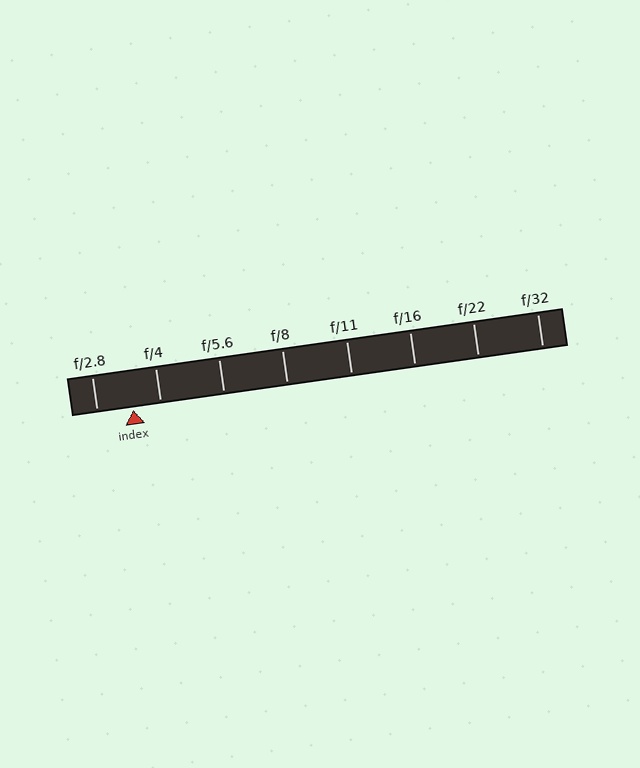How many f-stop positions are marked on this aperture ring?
There are 8 f-stop positions marked.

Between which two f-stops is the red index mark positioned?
The index mark is between f/2.8 and f/4.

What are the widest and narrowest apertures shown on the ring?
The widest aperture shown is f/2.8 and the narrowest is f/32.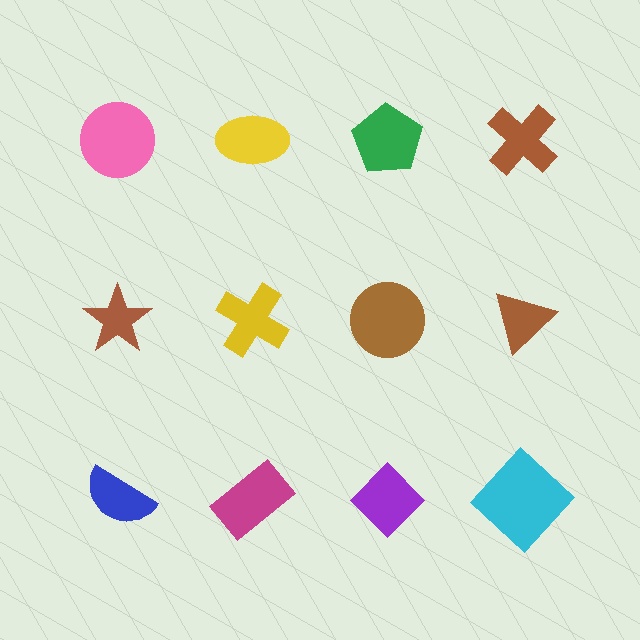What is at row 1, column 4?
A brown cross.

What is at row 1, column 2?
A yellow ellipse.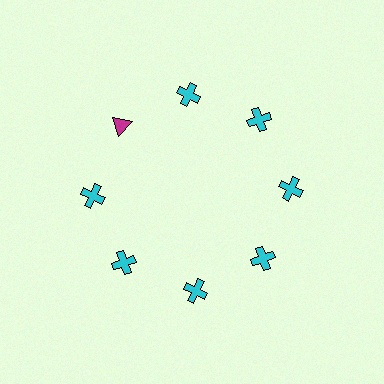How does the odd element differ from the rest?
It differs in both color (magenta instead of cyan) and shape (triangle instead of cross).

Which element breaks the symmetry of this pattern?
The magenta triangle at roughly the 10 o'clock position breaks the symmetry. All other shapes are cyan crosses.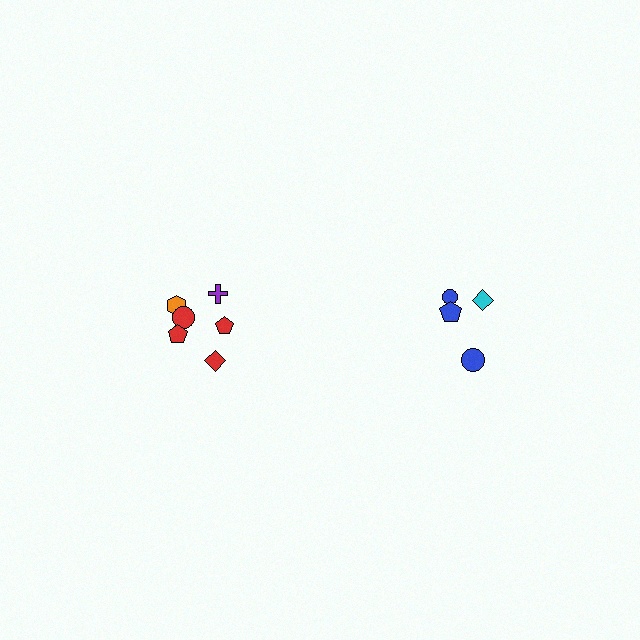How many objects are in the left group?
There are 6 objects.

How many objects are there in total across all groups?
There are 10 objects.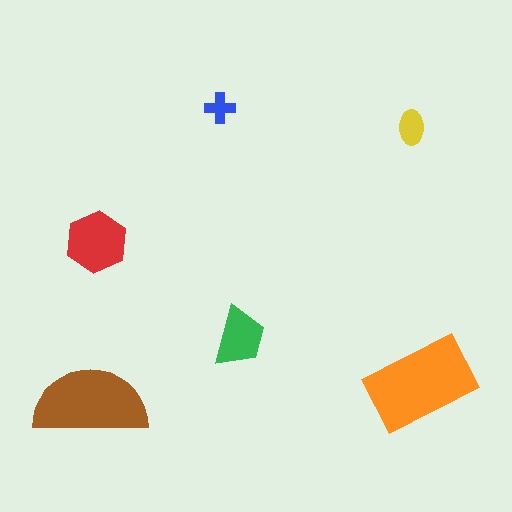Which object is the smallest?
The blue cross.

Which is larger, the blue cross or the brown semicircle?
The brown semicircle.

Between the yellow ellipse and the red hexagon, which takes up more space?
The red hexagon.